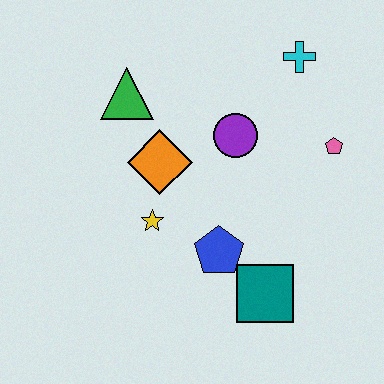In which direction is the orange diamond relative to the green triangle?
The orange diamond is below the green triangle.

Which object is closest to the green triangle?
The orange diamond is closest to the green triangle.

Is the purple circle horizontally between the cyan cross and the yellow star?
Yes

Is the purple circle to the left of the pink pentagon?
Yes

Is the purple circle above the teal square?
Yes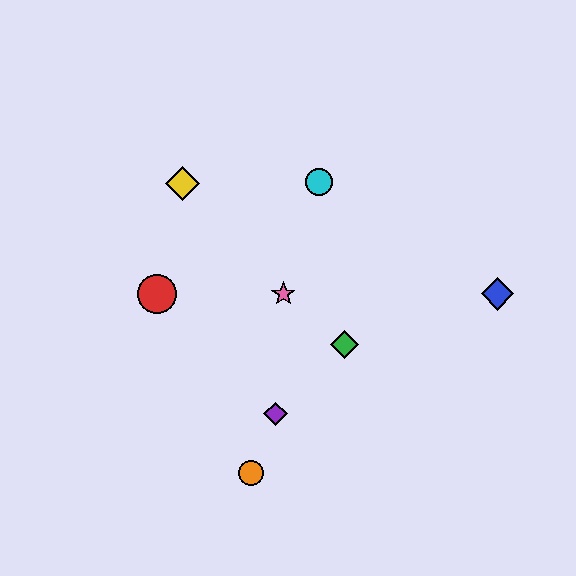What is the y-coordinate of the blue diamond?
The blue diamond is at y≈294.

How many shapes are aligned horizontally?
3 shapes (the red circle, the blue diamond, the pink star) are aligned horizontally.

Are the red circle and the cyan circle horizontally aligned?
No, the red circle is at y≈294 and the cyan circle is at y≈182.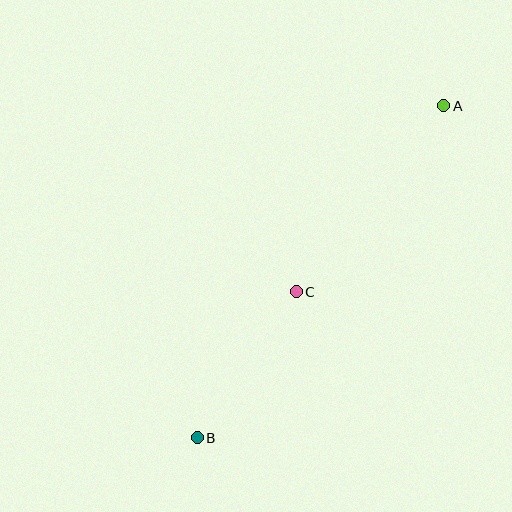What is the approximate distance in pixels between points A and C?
The distance between A and C is approximately 237 pixels.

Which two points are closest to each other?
Points B and C are closest to each other.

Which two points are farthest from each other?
Points A and B are farthest from each other.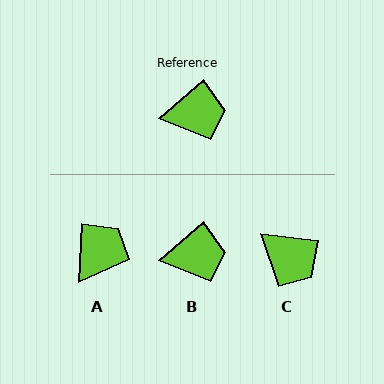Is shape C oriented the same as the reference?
No, it is off by about 48 degrees.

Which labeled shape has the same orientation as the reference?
B.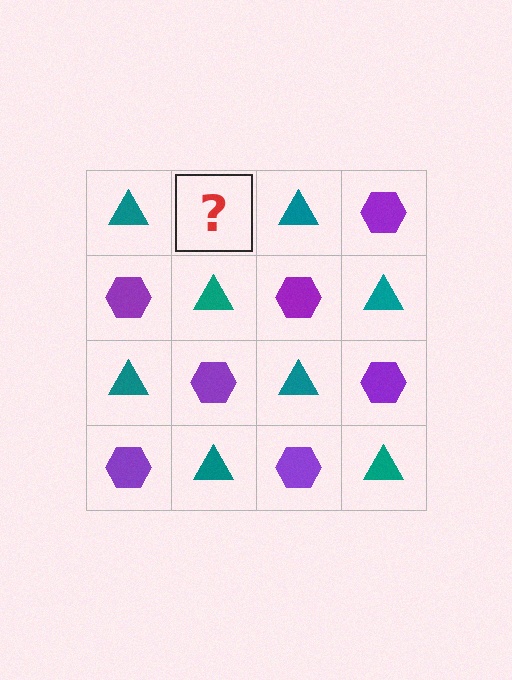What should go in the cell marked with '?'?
The missing cell should contain a purple hexagon.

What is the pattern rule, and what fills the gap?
The rule is that it alternates teal triangle and purple hexagon in a checkerboard pattern. The gap should be filled with a purple hexagon.